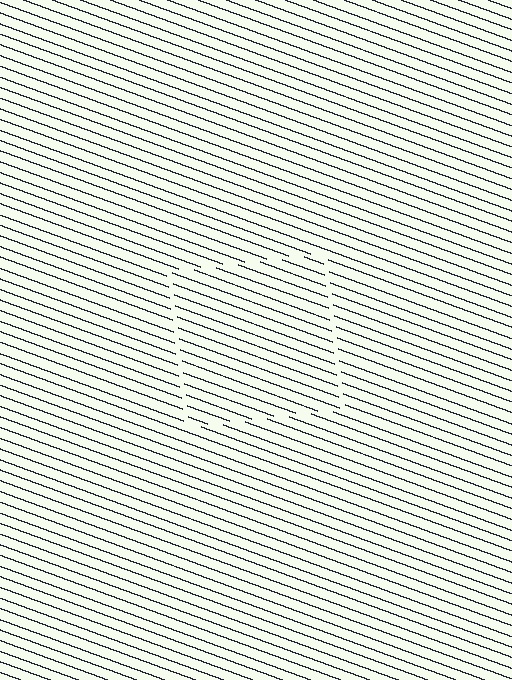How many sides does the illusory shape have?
4 sides — the line-ends trace a square.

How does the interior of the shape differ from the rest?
The interior of the shape contains the same grating, shifted by half a period — the contour is defined by the phase discontinuity where line-ends from the inner and outer gratings abut.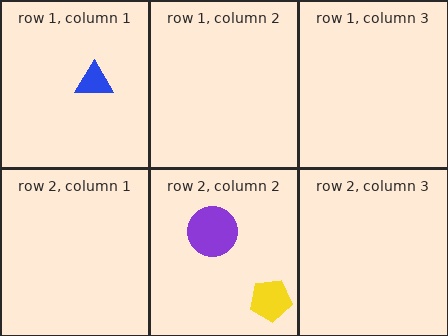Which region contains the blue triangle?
The row 1, column 1 region.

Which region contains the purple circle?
The row 2, column 2 region.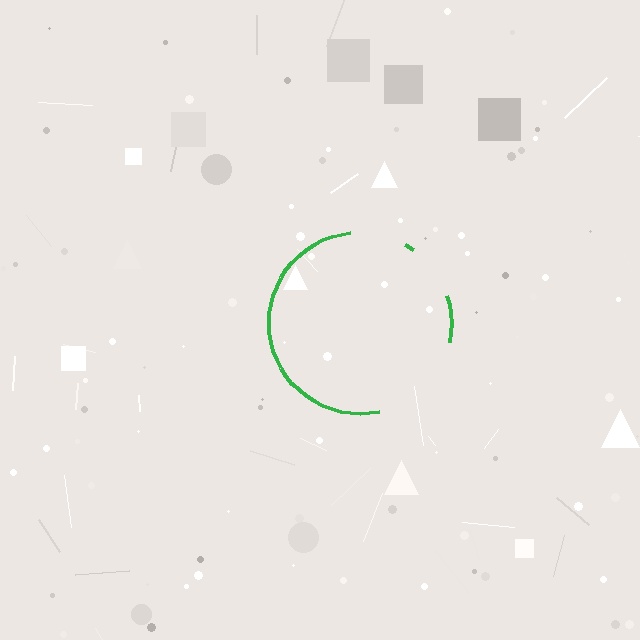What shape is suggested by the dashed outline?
The dashed outline suggests a circle.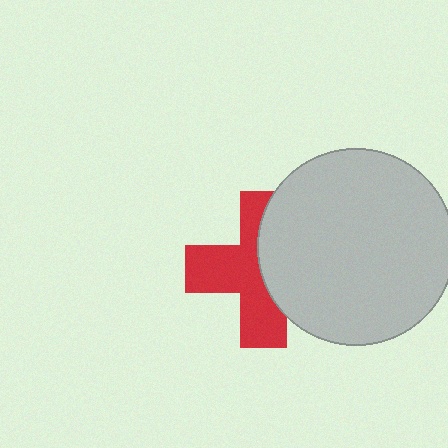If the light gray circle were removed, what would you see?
You would see the complete red cross.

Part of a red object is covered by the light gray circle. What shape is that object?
It is a cross.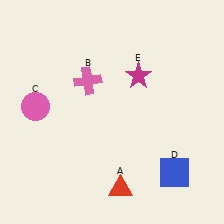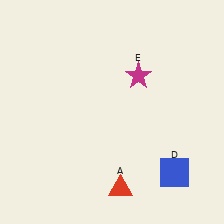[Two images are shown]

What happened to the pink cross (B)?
The pink cross (B) was removed in Image 2. It was in the top-left area of Image 1.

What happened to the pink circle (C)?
The pink circle (C) was removed in Image 2. It was in the top-left area of Image 1.